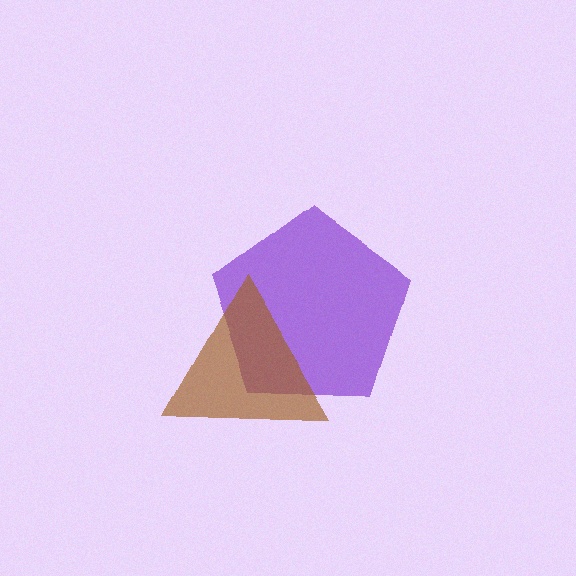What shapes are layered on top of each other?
The layered shapes are: a purple pentagon, a brown triangle.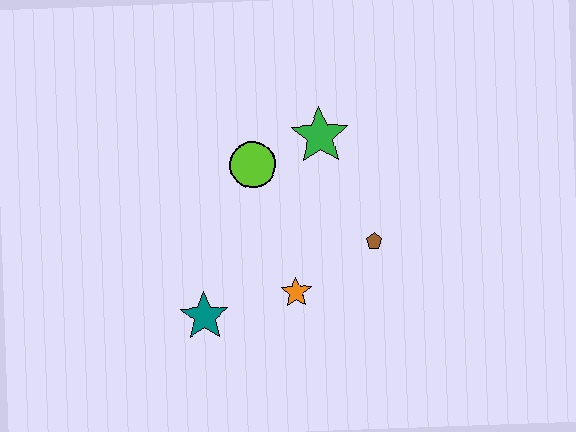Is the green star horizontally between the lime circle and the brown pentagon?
Yes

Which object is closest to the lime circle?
The green star is closest to the lime circle.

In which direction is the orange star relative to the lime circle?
The orange star is below the lime circle.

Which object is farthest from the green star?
The teal star is farthest from the green star.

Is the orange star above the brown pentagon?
No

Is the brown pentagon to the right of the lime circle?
Yes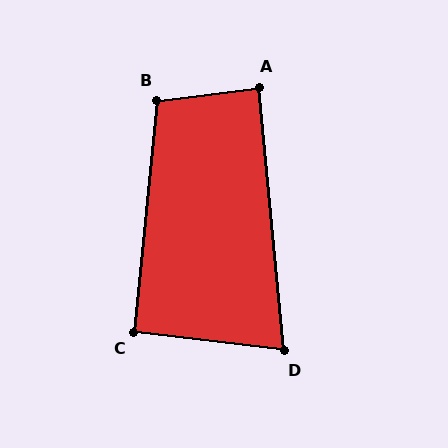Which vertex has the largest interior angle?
B, at approximately 102 degrees.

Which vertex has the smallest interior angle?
D, at approximately 78 degrees.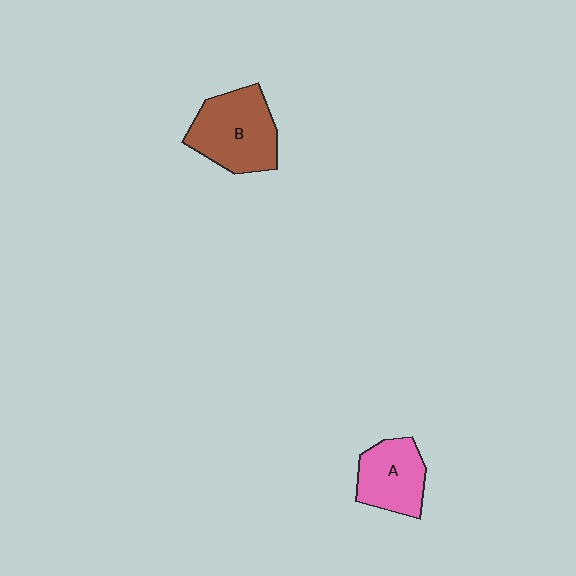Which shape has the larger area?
Shape B (brown).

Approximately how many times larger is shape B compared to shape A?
Approximately 1.3 times.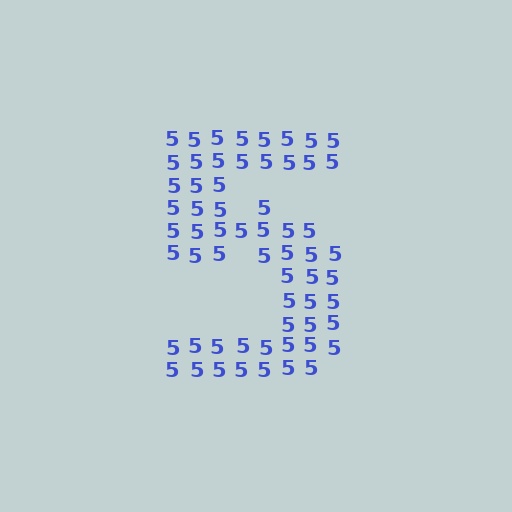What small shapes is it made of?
It is made of small digit 5's.